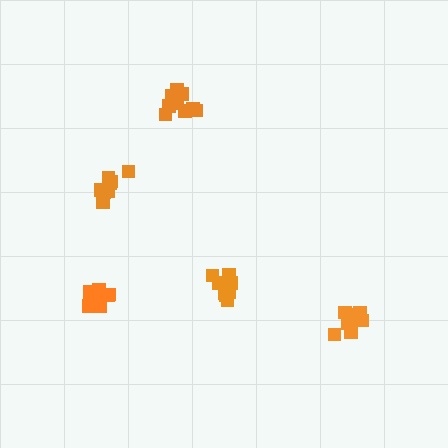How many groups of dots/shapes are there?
There are 5 groups.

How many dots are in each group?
Group 1: 9 dots, Group 2: 9 dots, Group 3: 13 dots, Group 4: 11 dots, Group 5: 8 dots (50 total).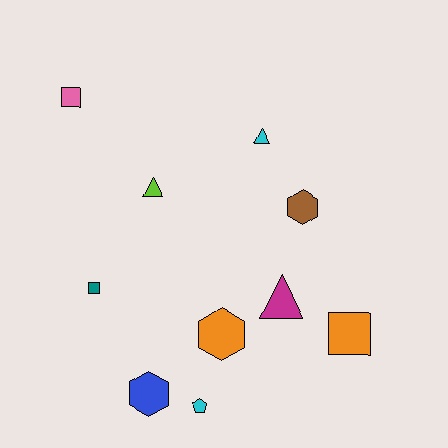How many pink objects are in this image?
There is 1 pink object.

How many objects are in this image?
There are 10 objects.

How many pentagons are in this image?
There is 1 pentagon.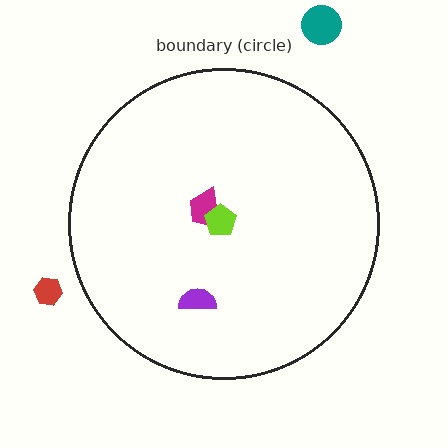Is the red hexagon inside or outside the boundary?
Outside.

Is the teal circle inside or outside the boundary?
Outside.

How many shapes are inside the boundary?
3 inside, 2 outside.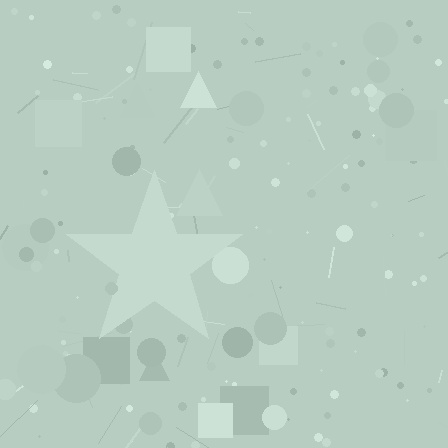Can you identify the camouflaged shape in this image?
The camouflaged shape is a star.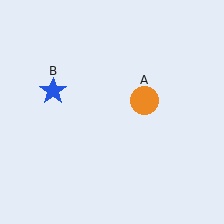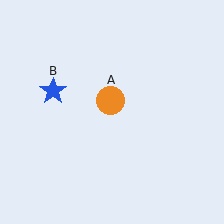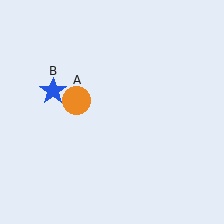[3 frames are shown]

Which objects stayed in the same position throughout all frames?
Blue star (object B) remained stationary.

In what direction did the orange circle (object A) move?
The orange circle (object A) moved left.